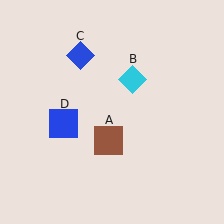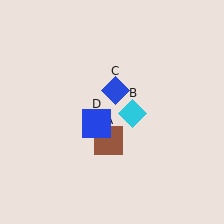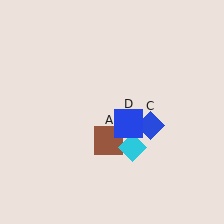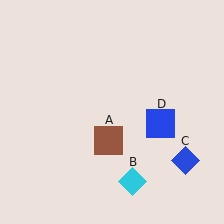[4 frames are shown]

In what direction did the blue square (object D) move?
The blue square (object D) moved right.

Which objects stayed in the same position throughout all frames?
Brown square (object A) remained stationary.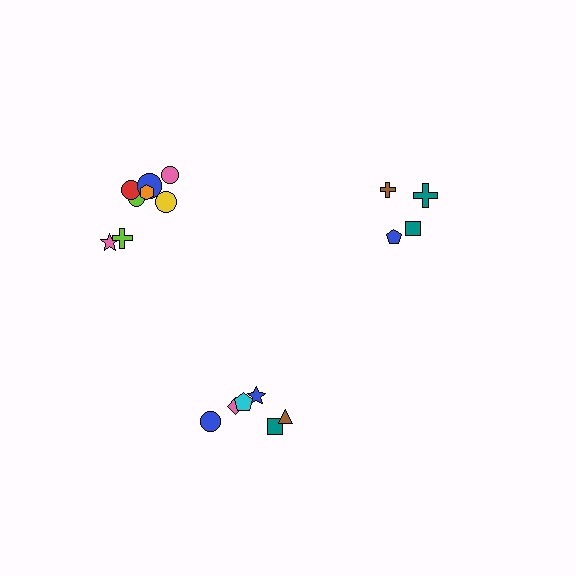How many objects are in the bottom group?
There are 6 objects.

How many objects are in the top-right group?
There are 4 objects.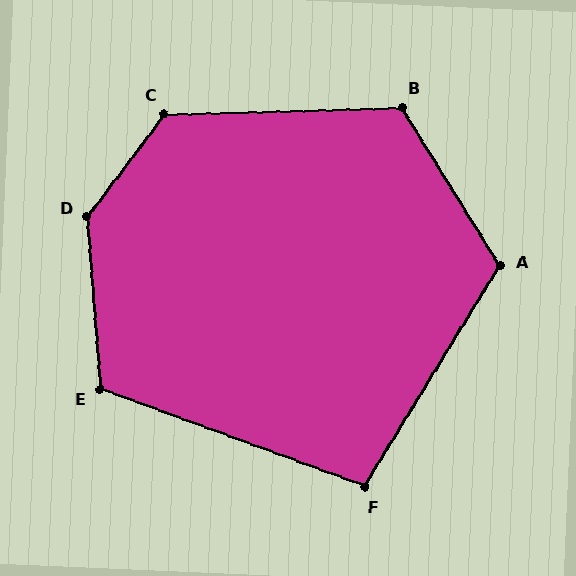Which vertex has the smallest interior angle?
F, at approximately 101 degrees.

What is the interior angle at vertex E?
Approximately 115 degrees (obtuse).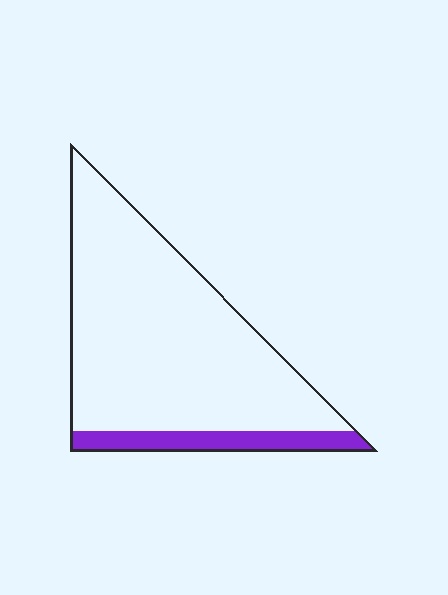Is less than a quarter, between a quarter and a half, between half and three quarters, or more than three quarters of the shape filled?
Less than a quarter.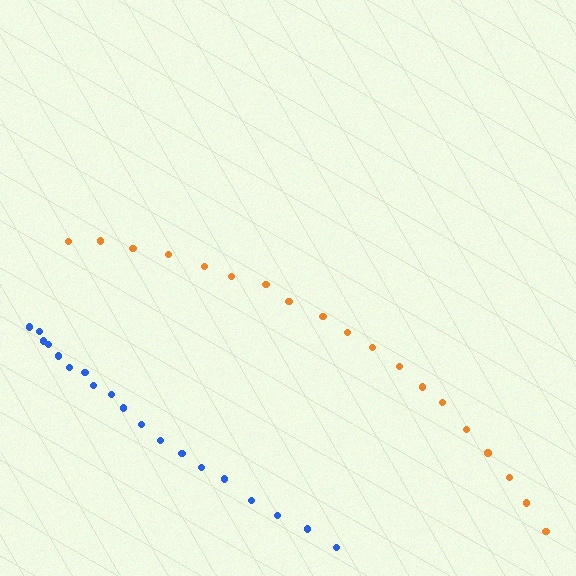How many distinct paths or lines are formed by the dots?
There are 2 distinct paths.